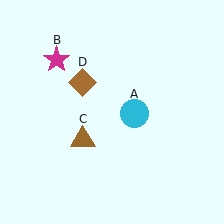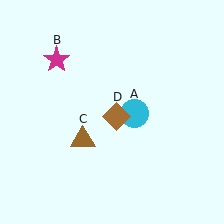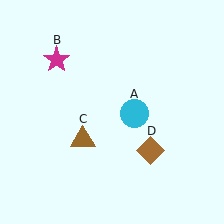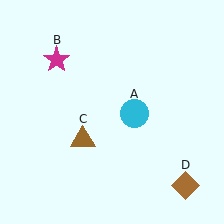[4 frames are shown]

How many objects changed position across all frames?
1 object changed position: brown diamond (object D).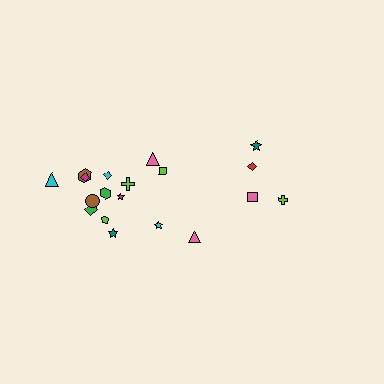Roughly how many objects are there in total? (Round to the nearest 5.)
Roughly 20 objects in total.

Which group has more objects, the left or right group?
The left group.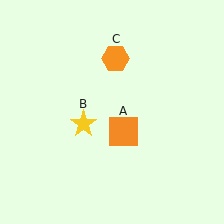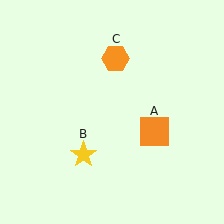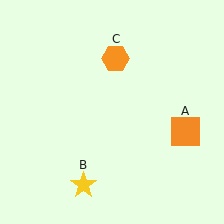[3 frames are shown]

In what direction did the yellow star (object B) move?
The yellow star (object B) moved down.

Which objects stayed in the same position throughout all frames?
Orange hexagon (object C) remained stationary.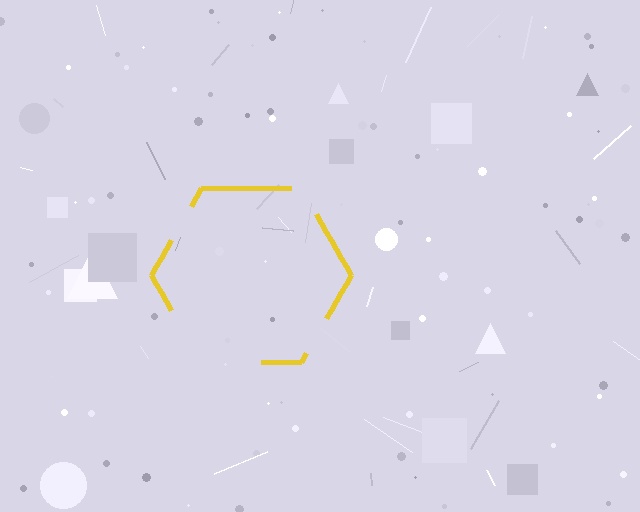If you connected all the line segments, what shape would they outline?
They would outline a hexagon.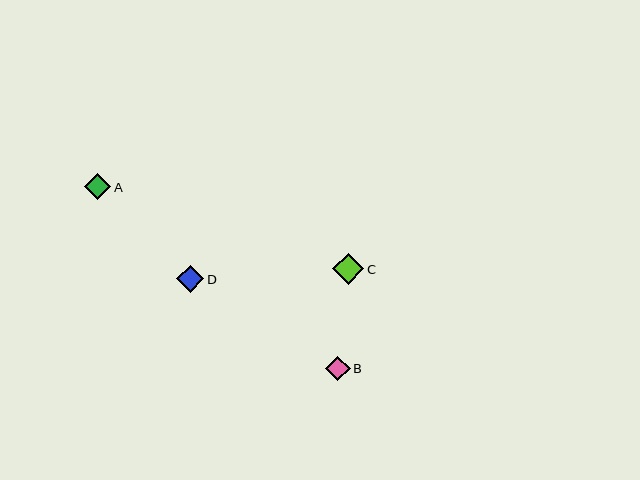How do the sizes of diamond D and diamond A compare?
Diamond D and diamond A are approximately the same size.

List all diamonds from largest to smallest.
From largest to smallest: C, D, A, B.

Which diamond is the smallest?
Diamond B is the smallest with a size of approximately 24 pixels.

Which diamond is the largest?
Diamond C is the largest with a size of approximately 32 pixels.